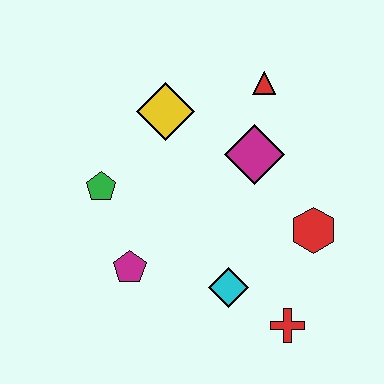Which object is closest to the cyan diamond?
The red cross is closest to the cyan diamond.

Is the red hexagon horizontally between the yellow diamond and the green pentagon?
No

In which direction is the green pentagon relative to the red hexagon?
The green pentagon is to the left of the red hexagon.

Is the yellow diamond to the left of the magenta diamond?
Yes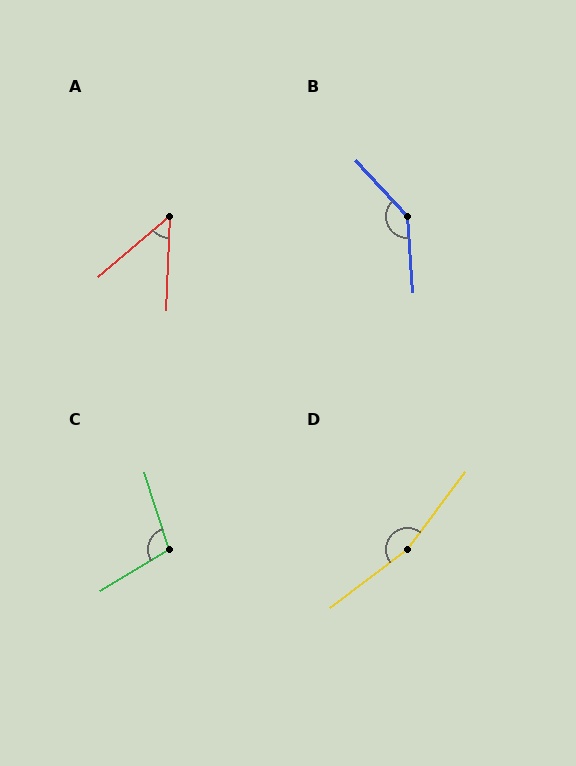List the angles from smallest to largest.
A (48°), C (104°), B (141°), D (164°).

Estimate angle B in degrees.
Approximately 141 degrees.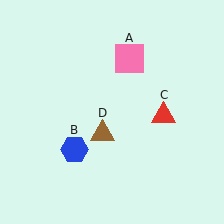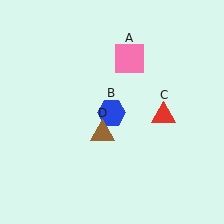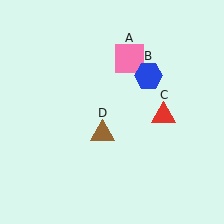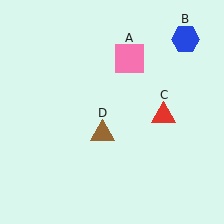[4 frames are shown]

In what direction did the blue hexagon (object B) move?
The blue hexagon (object B) moved up and to the right.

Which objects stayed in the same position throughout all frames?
Pink square (object A) and red triangle (object C) and brown triangle (object D) remained stationary.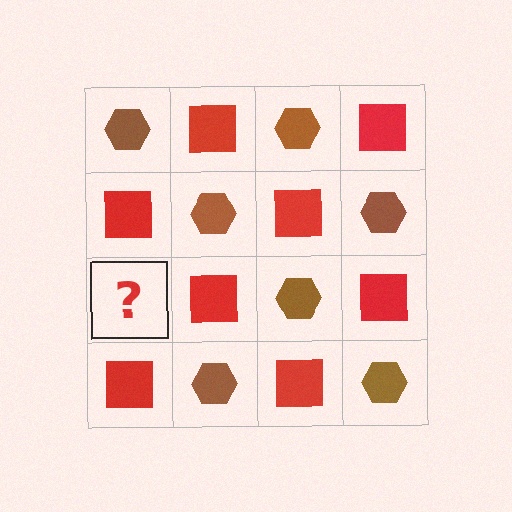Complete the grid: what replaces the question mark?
The question mark should be replaced with a brown hexagon.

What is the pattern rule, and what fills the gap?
The rule is that it alternates brown hexagon and red square in a checkerboard pattern. The gap should be filled with a brown hexagon.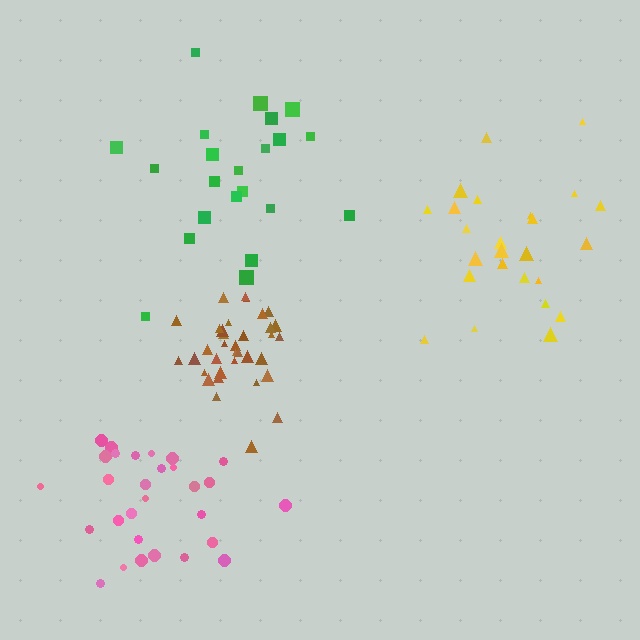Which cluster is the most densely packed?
Brown.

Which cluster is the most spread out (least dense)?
Green.